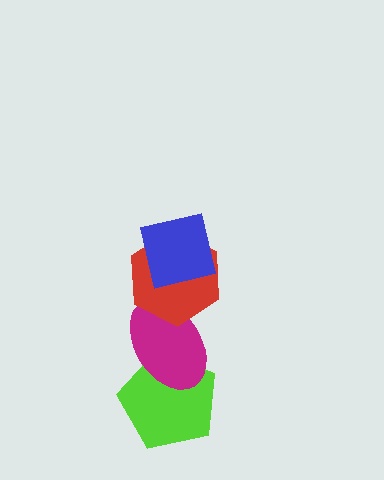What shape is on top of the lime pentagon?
The magenta ellipse is on top of the lime pentagon.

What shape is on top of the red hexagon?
The blue square is on top of the red hexagon.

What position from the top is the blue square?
The blue square is 1st from the top.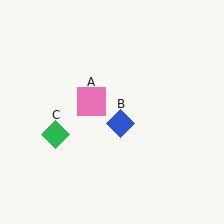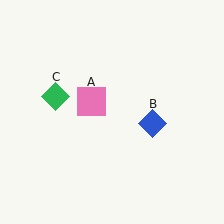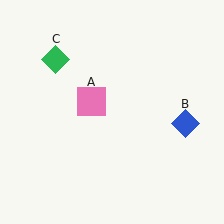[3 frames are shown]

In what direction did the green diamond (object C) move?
The green diamond (object C) moved up.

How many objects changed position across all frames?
2 objects changed position: blue diamond (object B), green diamond (object C).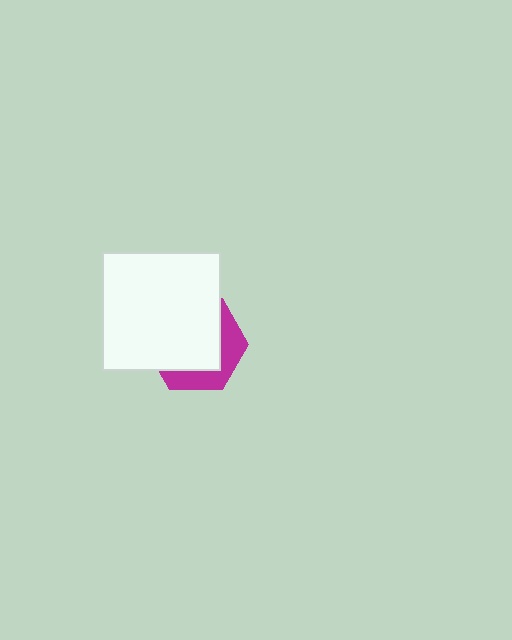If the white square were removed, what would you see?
You would see the complete magenta hexagon.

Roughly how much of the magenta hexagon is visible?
A small part of it is visible (roughly 32%).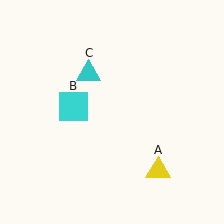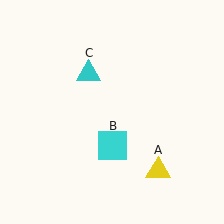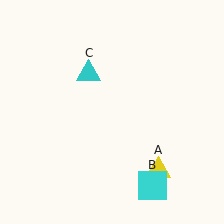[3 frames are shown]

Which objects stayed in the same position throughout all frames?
Yellow triangle (object A) and cyan triangle (object C) remained stationary.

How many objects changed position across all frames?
1 object changed position: cyan square (object B).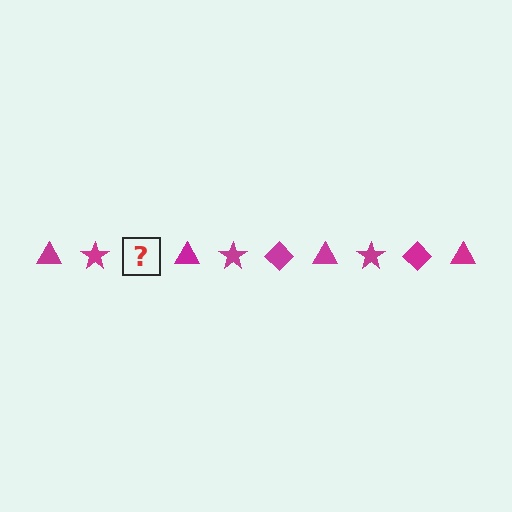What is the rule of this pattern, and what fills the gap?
The rule is that the pattern cycles through triangle, star, diamond shapes in magenta. The gap should be filled with a magenta diamond.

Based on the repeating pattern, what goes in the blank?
The blank should be a magenta diamond.